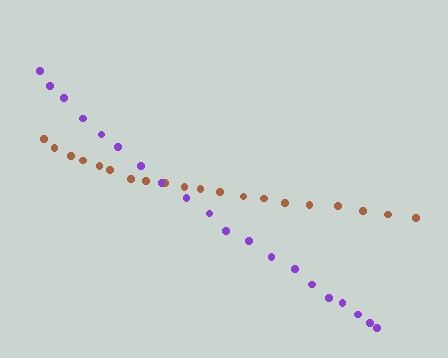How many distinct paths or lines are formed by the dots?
There are 2 distinct paths.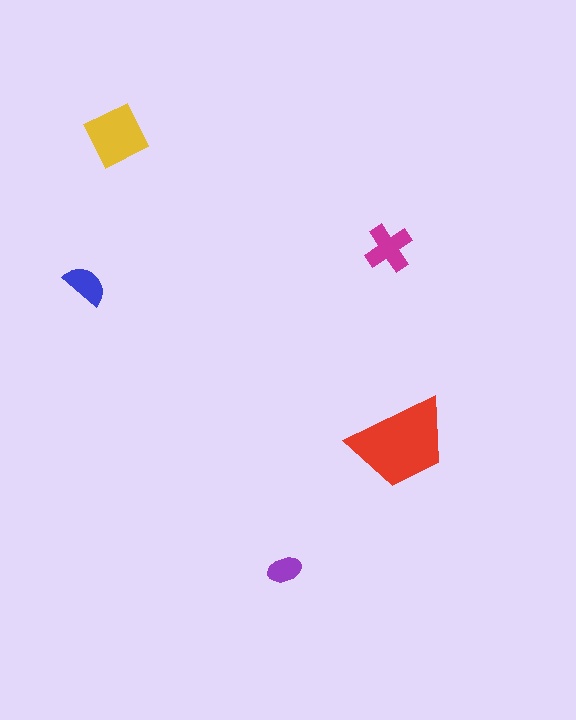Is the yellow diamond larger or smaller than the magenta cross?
Larger.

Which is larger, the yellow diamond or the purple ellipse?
The yellow diamond.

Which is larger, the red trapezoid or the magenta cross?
The red trapezoid.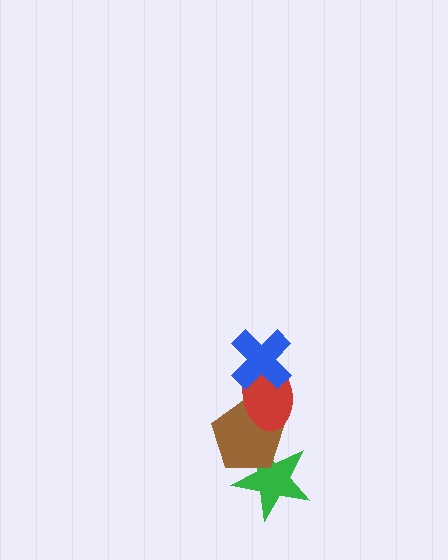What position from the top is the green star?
The green star is 4th from the top.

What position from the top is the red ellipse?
The red ellipse is 2nd from the top.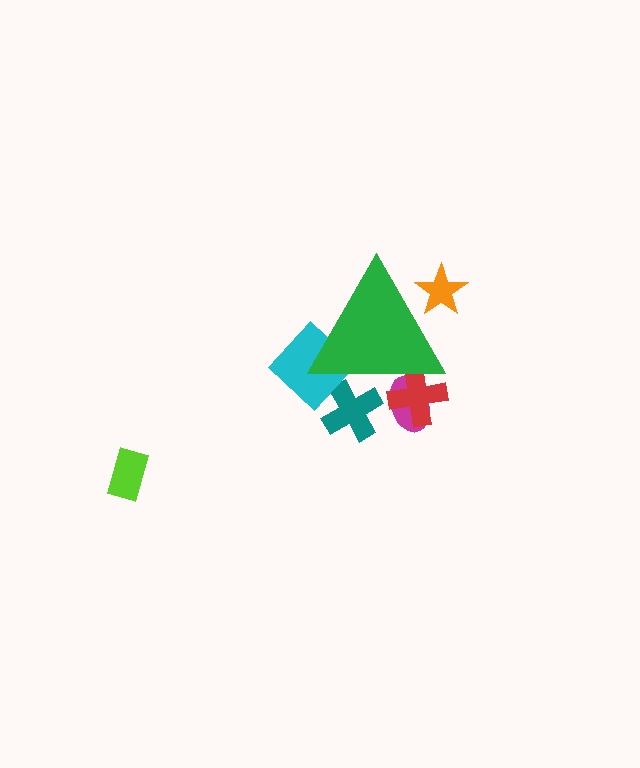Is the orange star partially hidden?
Yes, the orange star is partially hidden behind the green triangle.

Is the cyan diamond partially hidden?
Yes, the cyan diamond is partially hidden behind the green triangle.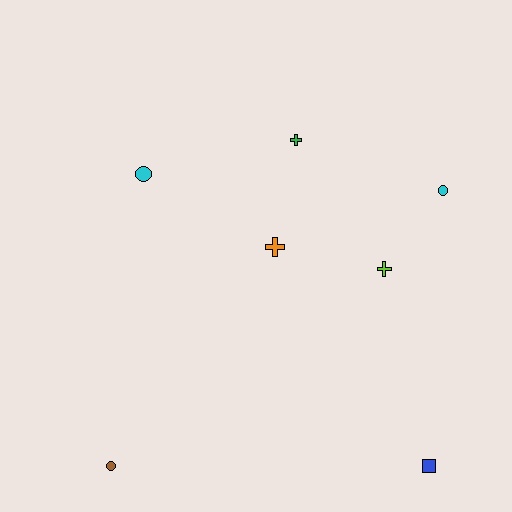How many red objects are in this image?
There are no red objects.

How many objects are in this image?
There are 7 objects.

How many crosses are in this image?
There are 3 crosses.